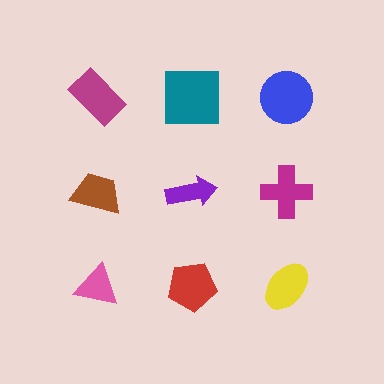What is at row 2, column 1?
A brown trapezoid.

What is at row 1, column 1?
A magenta rectangle.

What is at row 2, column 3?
A magenta cross.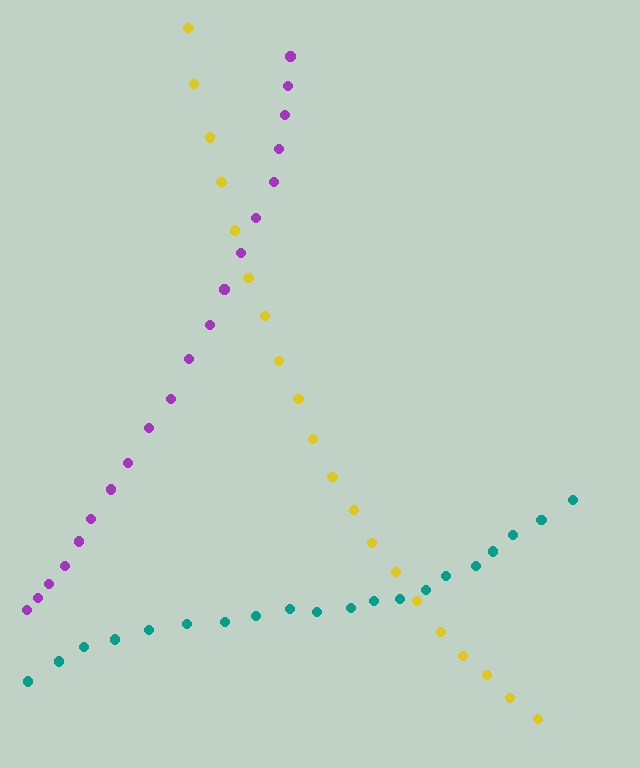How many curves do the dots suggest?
There are 3 distinct paths.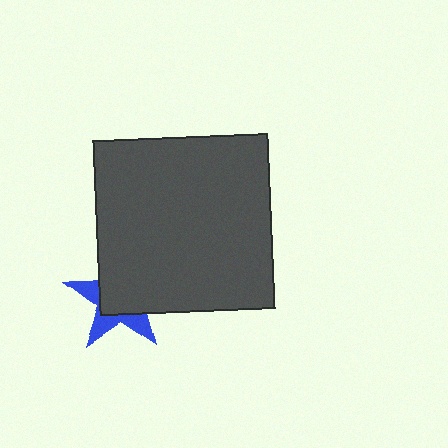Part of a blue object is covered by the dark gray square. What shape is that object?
It is a star.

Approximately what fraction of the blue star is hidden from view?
Roughly 63% of the blue star is hidden behind the dark gray square.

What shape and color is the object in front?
The object in front is a dark gray square.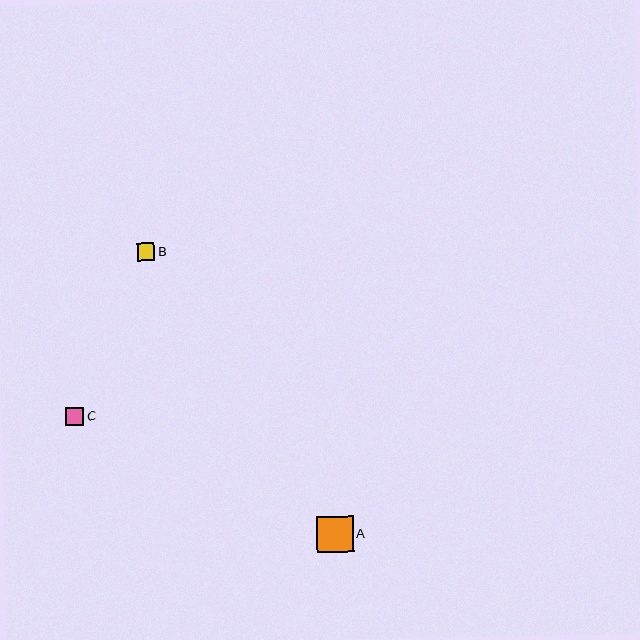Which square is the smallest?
Square B is the smallest with a size of approximately 18 pixels.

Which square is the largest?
Square A is the largest with a size of approximately 36 pixels.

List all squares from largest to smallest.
From largest to smallest: A, C, B.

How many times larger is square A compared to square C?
Square A is approximately 2.0 times the size of square C.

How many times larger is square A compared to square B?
Square A is approximately 2.1 times the size of square B.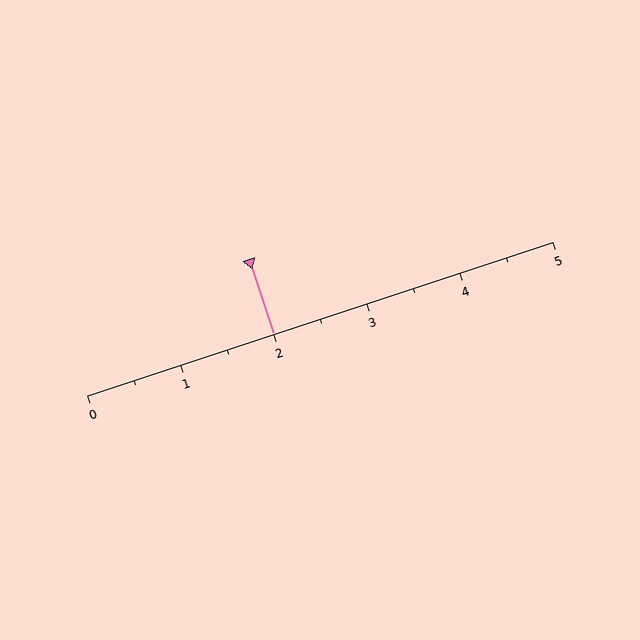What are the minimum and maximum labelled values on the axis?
The axis runs from 0 to 5.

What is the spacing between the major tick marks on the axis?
The major ticks are spaced 1 apart.